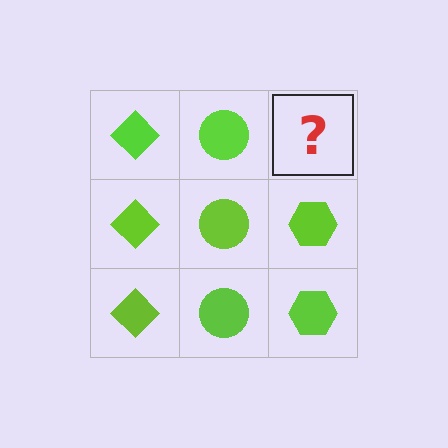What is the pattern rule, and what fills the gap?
The rule is that each column has a consistent shape. The gap should be filled with a lime hexagon.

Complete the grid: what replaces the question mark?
The question mark should be replaced with a lime hexagon.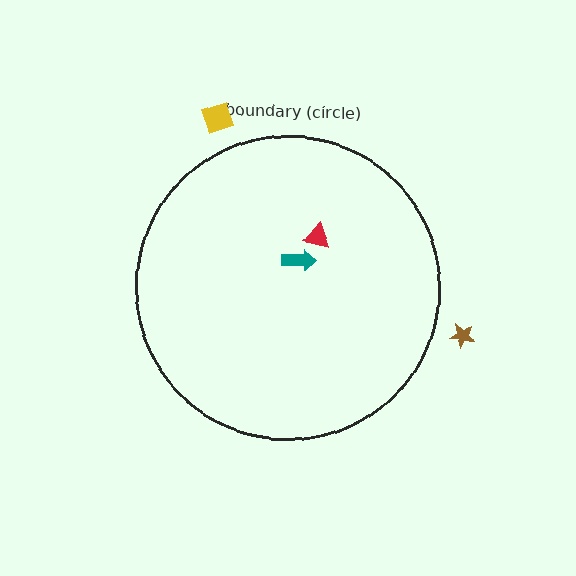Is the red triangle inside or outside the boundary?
Inside.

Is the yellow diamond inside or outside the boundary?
Outside.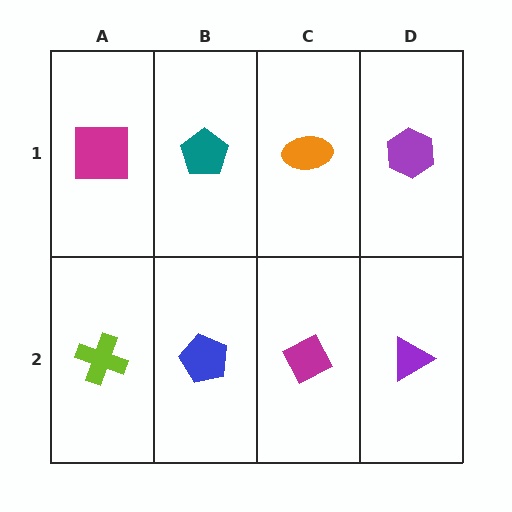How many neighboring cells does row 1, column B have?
3.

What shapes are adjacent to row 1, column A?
A lime cross (row 2, column A), a teal pentagon (row 1, column B).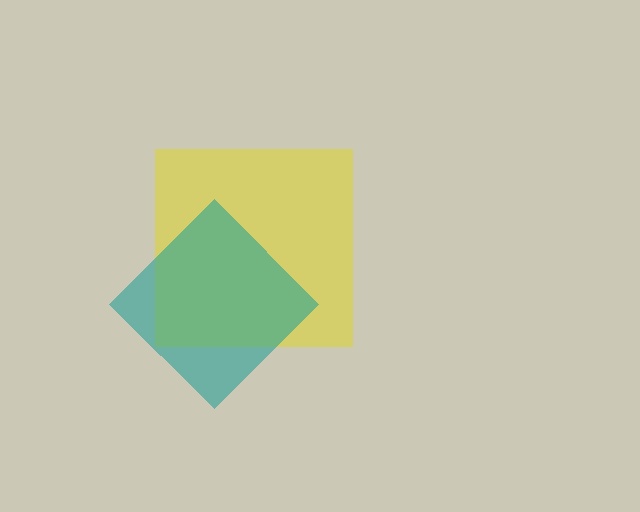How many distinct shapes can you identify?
There are 2 distinct shapes: a yellow square, a teal diamond.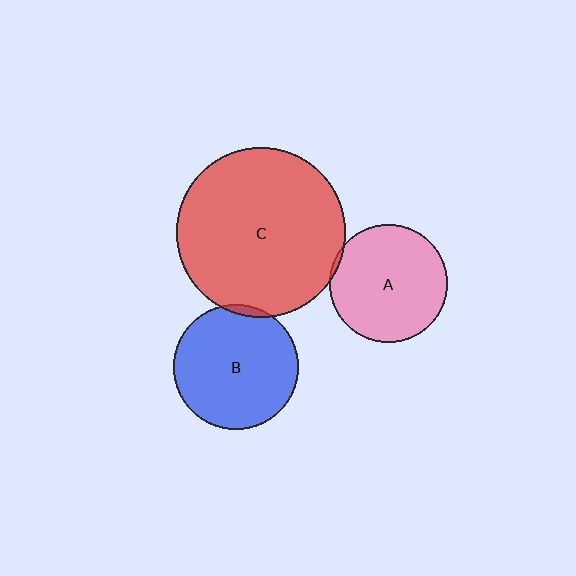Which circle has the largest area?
Circle C (red).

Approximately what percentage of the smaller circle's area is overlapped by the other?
Approximately 5%.